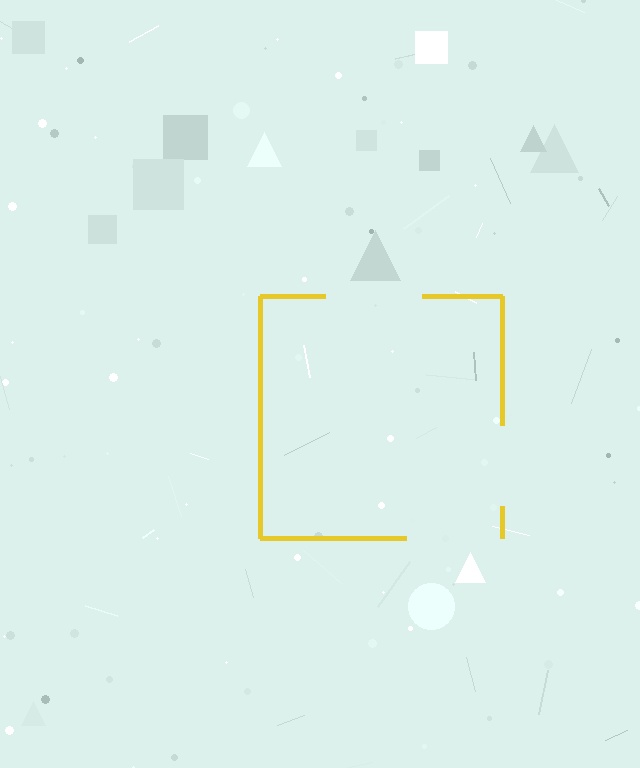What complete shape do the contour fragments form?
The contour fragments form a square.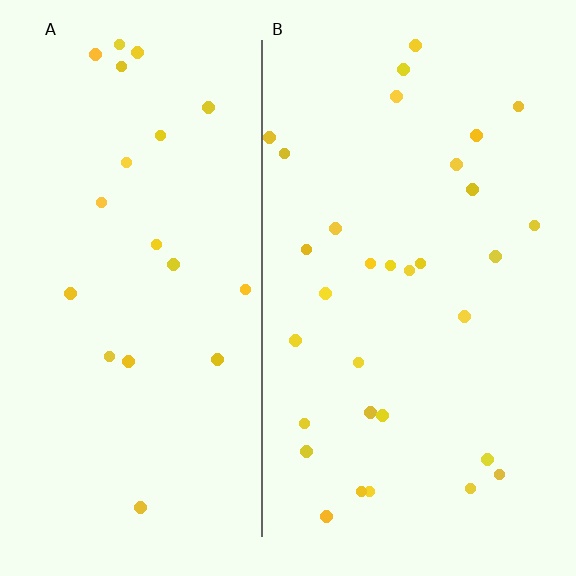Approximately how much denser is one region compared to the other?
Approximately 1.6× — region B over region A.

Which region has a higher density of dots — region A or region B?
B (the right).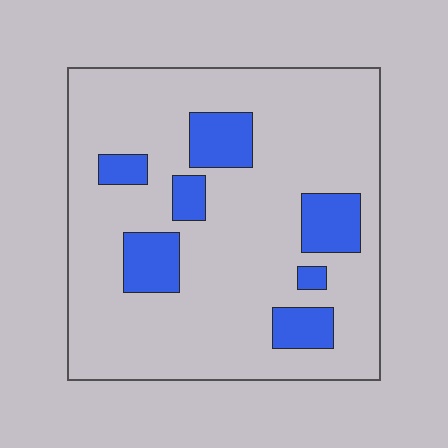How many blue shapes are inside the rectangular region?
7.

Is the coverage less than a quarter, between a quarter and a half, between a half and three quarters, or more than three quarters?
Less than a quarter.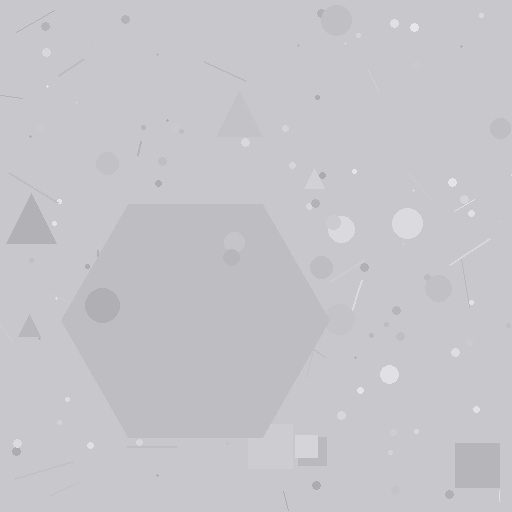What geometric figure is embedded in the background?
A hexagon is embedded in the background.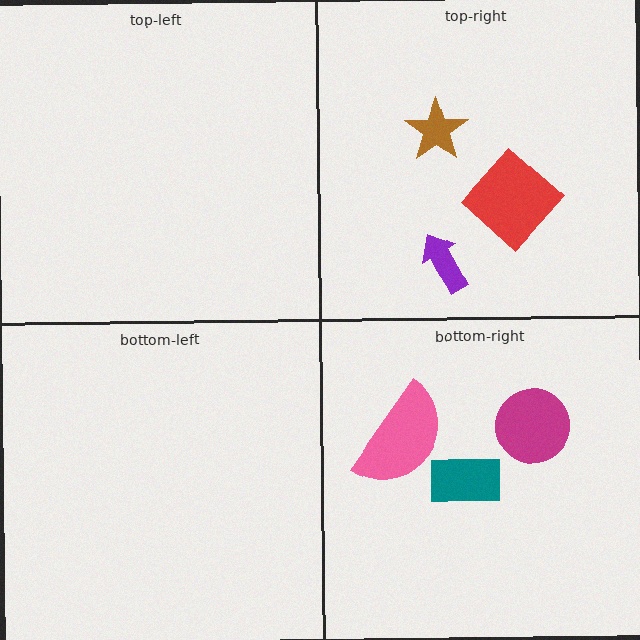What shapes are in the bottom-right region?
The teal rectangle, the magenta circle, the pink semicircle.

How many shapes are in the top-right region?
3.